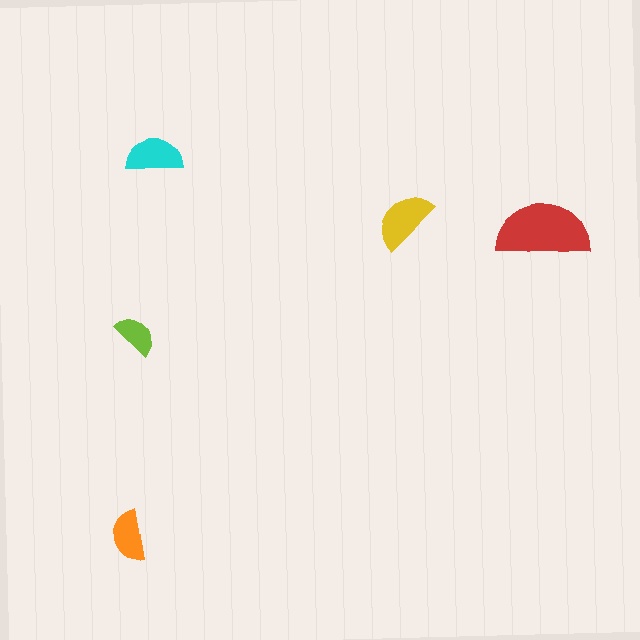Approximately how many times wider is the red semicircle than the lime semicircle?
About 2 times wider.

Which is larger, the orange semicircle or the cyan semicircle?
The cyan one.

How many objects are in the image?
There are 5 objects in the image.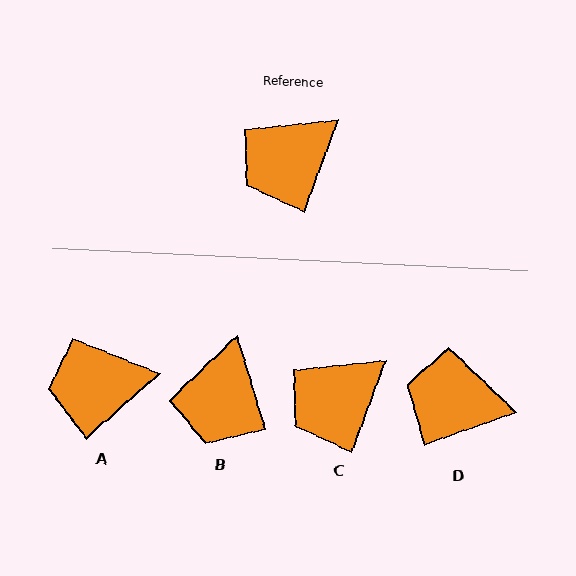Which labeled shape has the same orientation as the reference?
C.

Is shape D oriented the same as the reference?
No, it is off by about 50 degrees.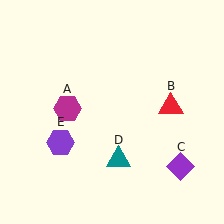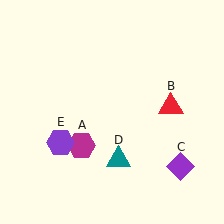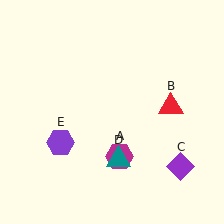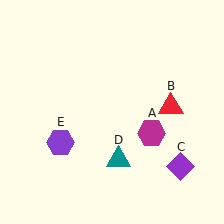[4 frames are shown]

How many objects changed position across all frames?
1 object changed position: magenta hexagon (object A).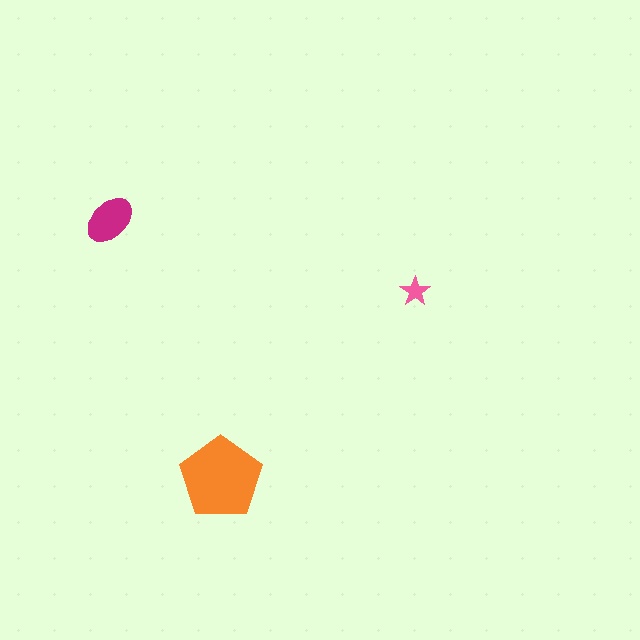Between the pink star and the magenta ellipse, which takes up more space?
The magenta ellipse.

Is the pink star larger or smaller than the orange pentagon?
Smaller.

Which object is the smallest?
The pink star.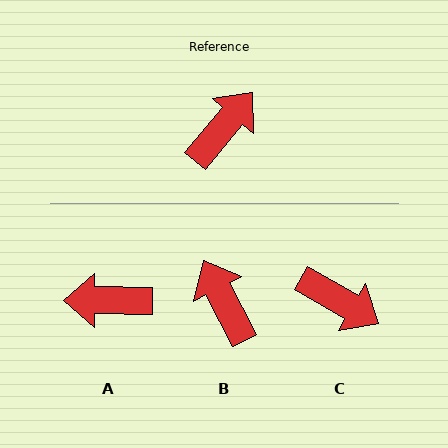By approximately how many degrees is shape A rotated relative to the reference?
Approximately 130 degrees counter-clockwise.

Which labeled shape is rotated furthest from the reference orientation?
A, about 130 degrees away.